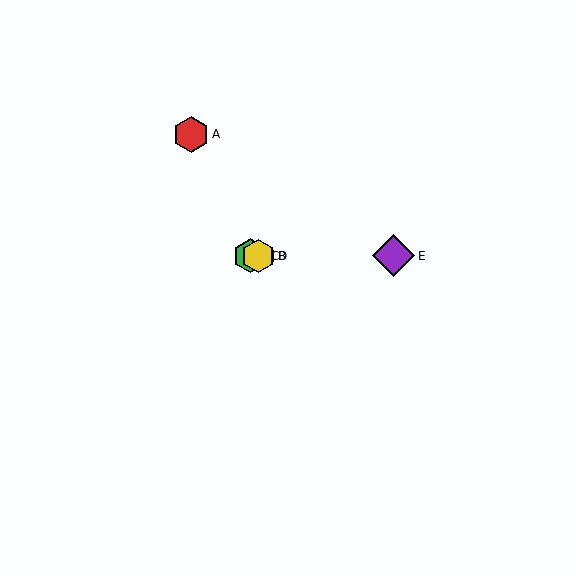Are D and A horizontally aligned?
No, D is at y≈256 and A is at y≈134.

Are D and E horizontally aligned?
Yes, both are at y≈256.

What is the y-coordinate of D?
Object D is at y≈256.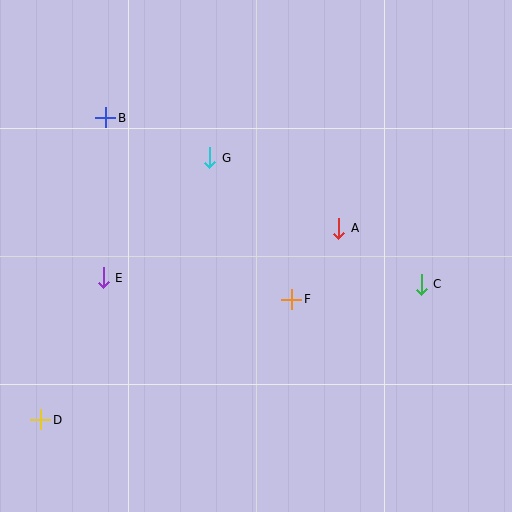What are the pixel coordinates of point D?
Point D is at (41, 420).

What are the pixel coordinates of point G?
Point G is at (210, 158).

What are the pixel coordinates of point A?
Point A is at (339, 228).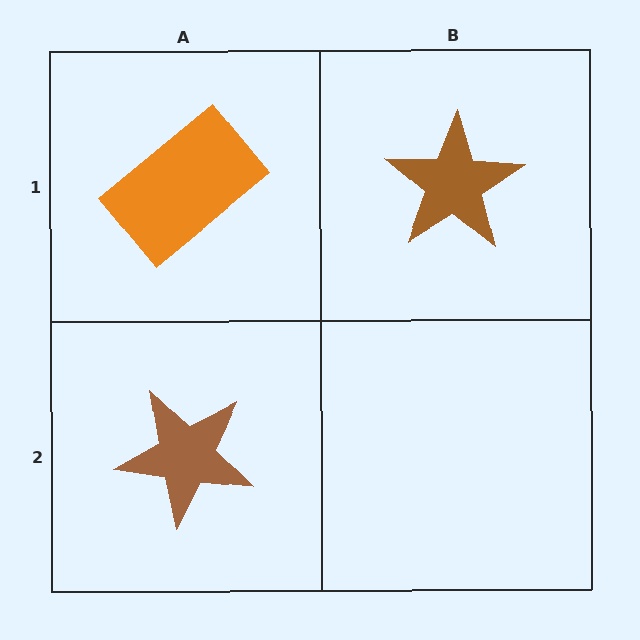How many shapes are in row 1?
2 shapes.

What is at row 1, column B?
A brown star.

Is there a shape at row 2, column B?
No, that cell is empty.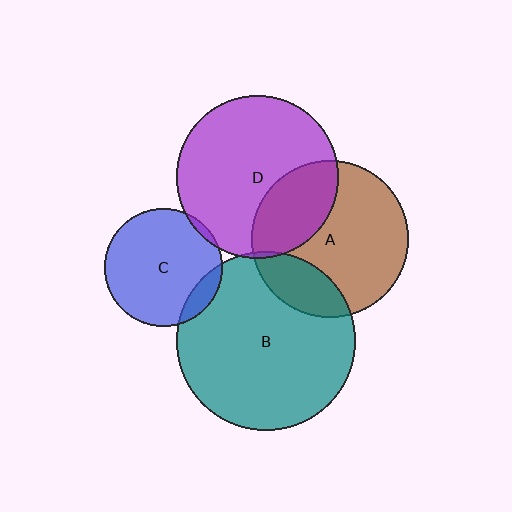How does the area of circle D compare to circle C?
Approximately 1.9 times.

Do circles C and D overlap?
Yes.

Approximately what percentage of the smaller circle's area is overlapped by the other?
Approximately 5%.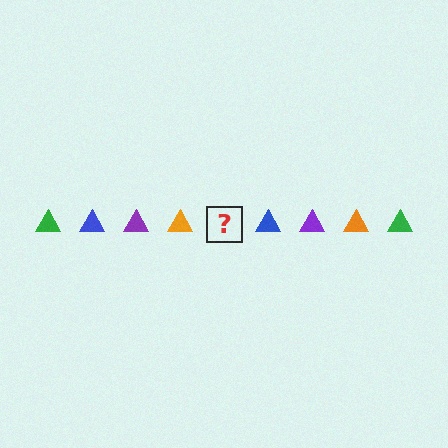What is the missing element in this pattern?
The missing element is a green triangle.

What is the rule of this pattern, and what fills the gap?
The rule is that the pattern cycles through green, blue, purple, orange triangles. The gap should be filled with a green triangle.